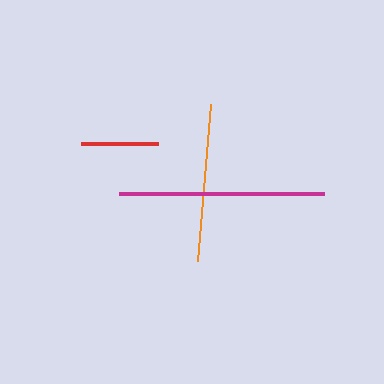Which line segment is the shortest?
The red line is the shortest at approximately 77 pixels.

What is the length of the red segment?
The red segment is approximately 77 pixels long.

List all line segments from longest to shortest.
From longest to shortest: magenta, orange, red.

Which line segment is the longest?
The magenta line is the longest at approximately 205 pixels.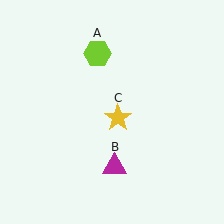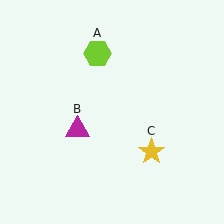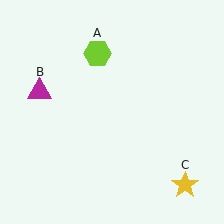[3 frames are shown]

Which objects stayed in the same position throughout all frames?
Lime hexagon (object A) remained stationary.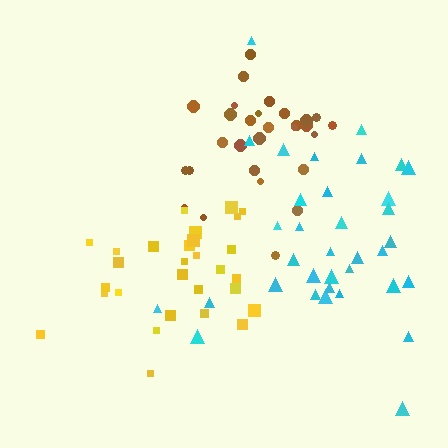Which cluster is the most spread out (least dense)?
Cyan.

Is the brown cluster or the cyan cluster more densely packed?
Brown.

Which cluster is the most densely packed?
Brown.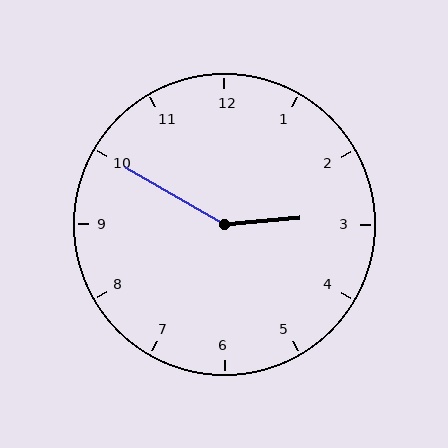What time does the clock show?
2:50.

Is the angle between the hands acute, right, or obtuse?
It is obtuse.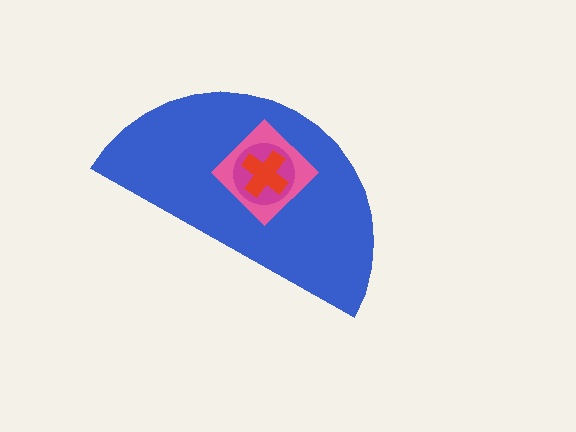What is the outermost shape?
The blue semicircle.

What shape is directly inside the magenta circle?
The red cross.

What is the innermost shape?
The red cross.